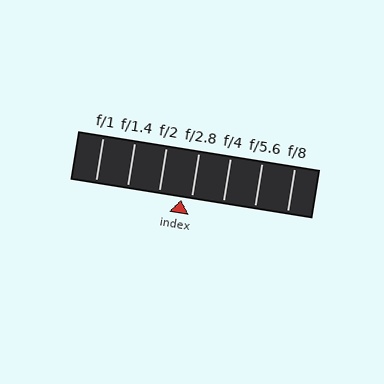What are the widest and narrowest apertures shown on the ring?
The widest aperture shown is f/1 and the narrowest is f/8.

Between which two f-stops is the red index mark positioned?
The index mark is between f/2 and f/2.8.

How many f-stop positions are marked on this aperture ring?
There are 7 f-stop positions marked.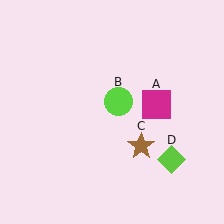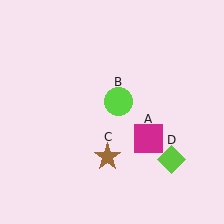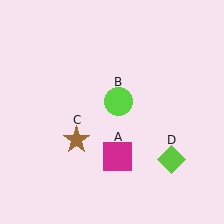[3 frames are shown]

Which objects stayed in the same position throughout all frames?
Lime circle (object B) and lime diamond (object D) remained stationary.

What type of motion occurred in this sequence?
The magenta square (object A), brown star (object C) rotated clockwise around the center of the scene.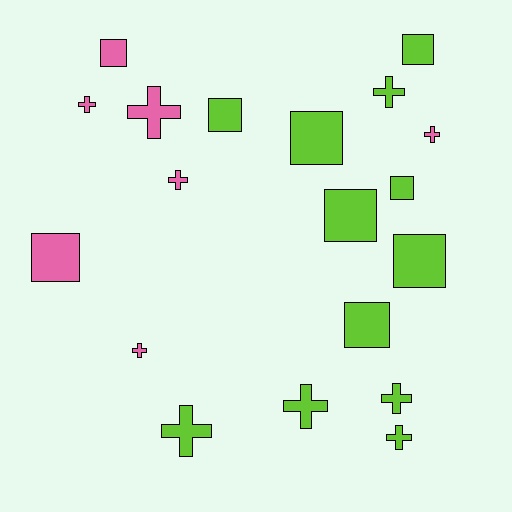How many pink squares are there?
There are 2 pink squares.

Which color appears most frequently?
Lime, with 12 objects.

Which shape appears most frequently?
Cross, with 10 objects.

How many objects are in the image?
There are 19 objects.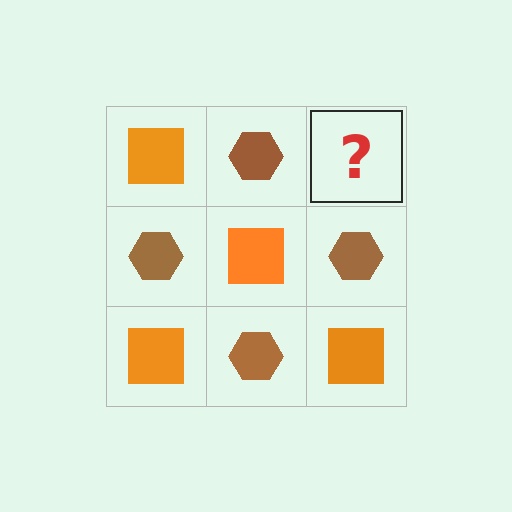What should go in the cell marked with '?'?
The missing cell should contain an orange square.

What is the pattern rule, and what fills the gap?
The rule is that it alternates orange square and brown hexagon in a checkerboard pattern. The gap should be filled with an orange square.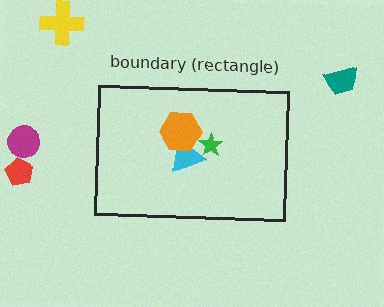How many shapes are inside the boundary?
3 inside, 4 outside.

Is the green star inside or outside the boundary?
Inside.